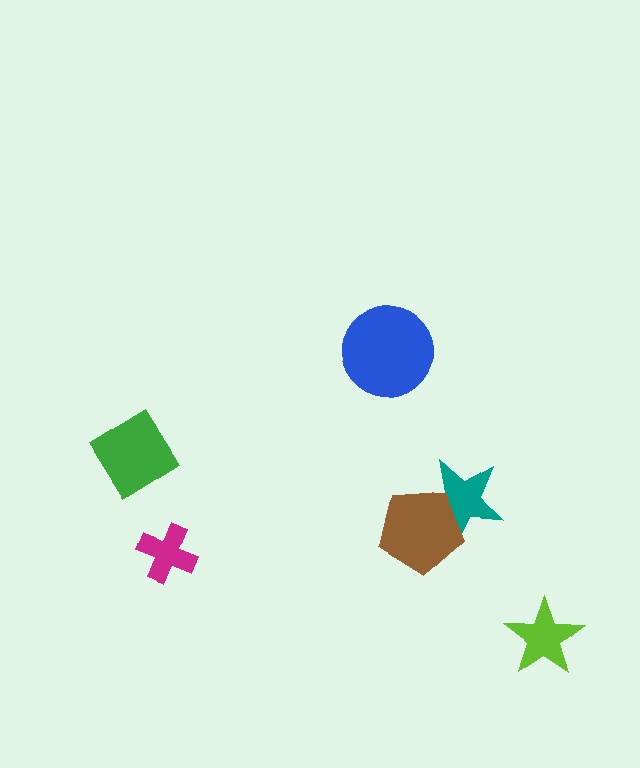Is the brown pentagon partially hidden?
No, no other shape covers it.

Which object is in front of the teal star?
The brown pentagon is in front of the teal star.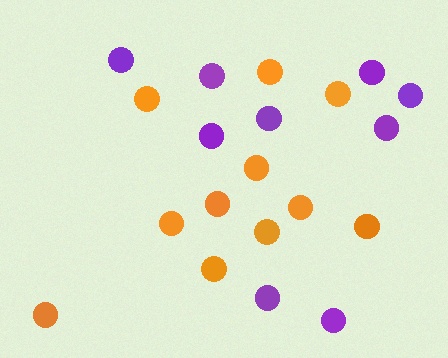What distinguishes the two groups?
There are 2 groups: one group of orange circles (11) and one group of purple circles (9).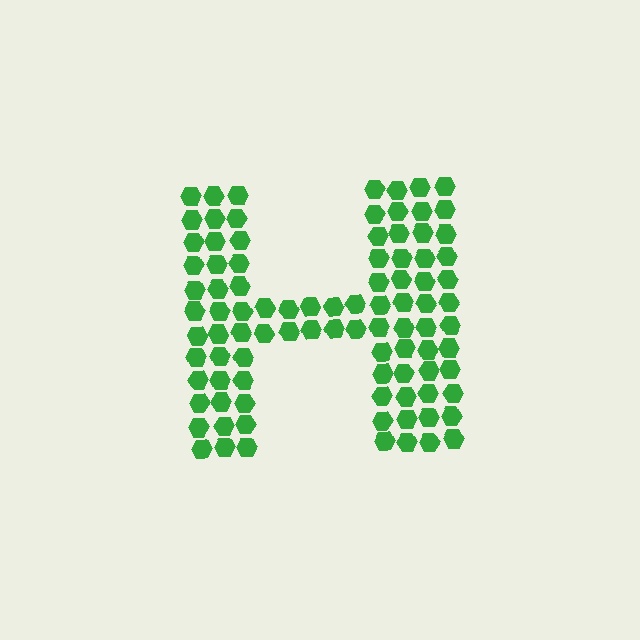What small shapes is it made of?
It is made of small hexagons.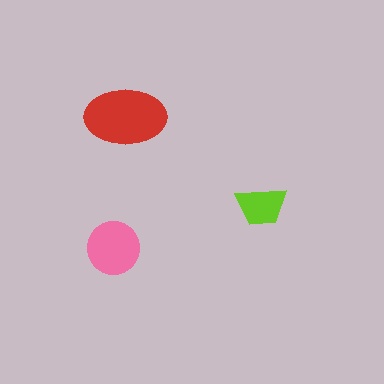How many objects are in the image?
There are 3 objects in the image.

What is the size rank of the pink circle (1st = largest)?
2nd.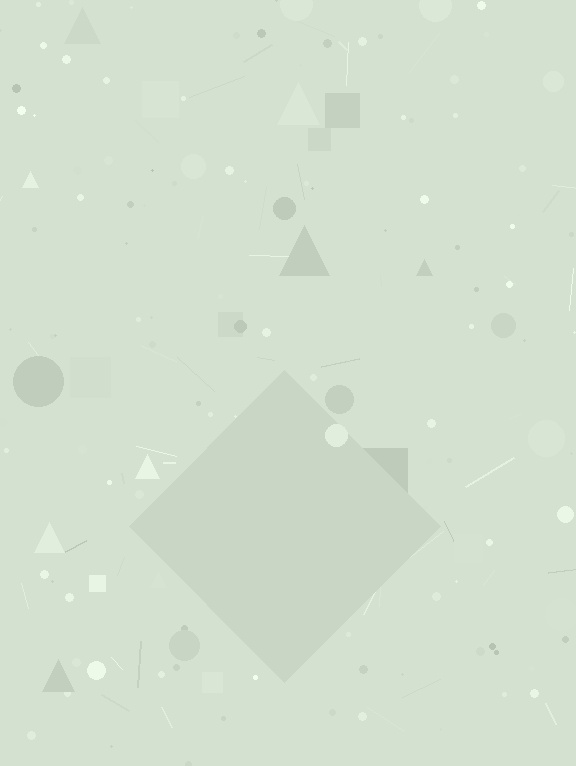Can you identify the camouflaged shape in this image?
The camouflaged shape is a diamond.